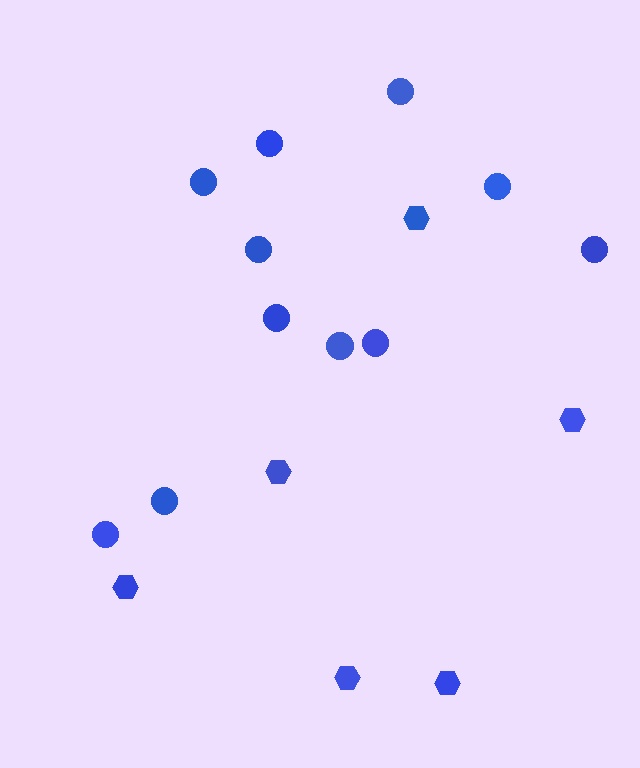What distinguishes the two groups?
There are 2 groups: one group of hexagons (6) and one group of circles (11).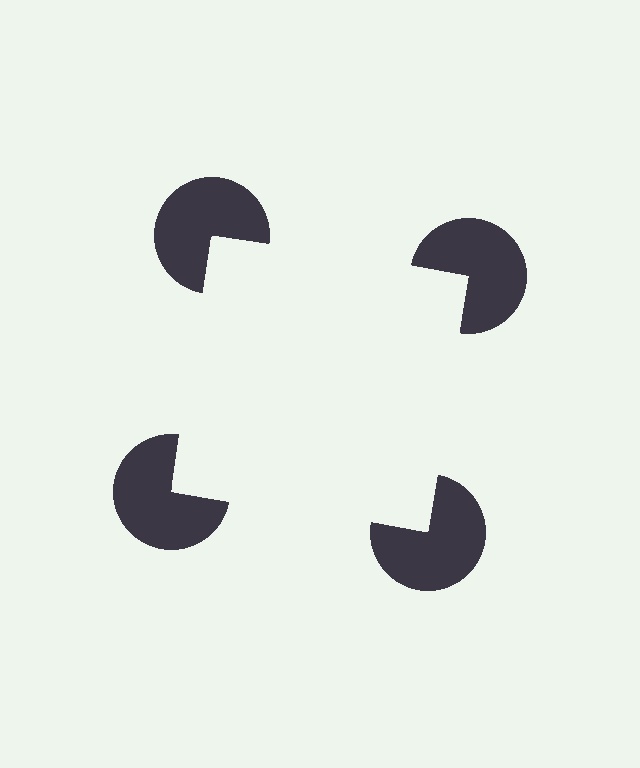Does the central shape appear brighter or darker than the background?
It typically appears slightly brighter than the background, even though no actual brightness change is drawn.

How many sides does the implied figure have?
4 sides.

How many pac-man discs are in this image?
There are 4 — one at each vertex of the illusory square.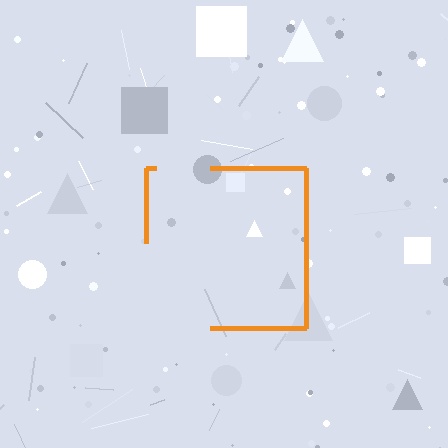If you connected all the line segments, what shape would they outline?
They would outline a square.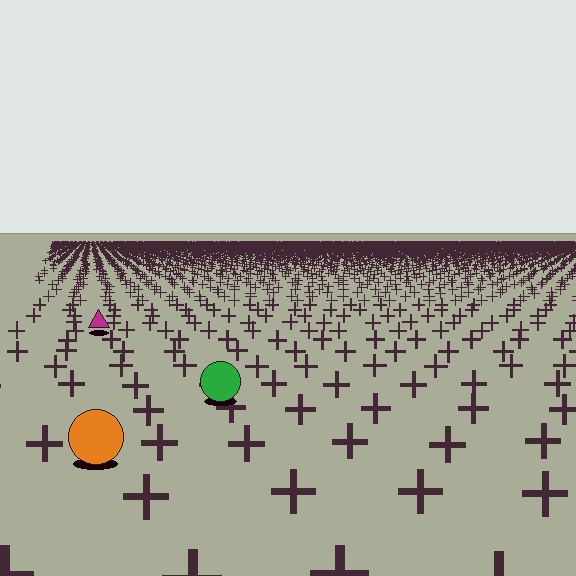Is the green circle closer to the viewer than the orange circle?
No. The orange circle is closer — you can tell from the texture gradient: the ground texture is coarser near it.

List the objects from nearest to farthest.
From nearest to farthest: the orange circle, the green circle, the magenta triangle.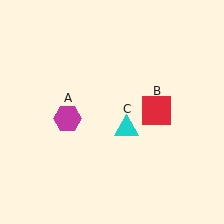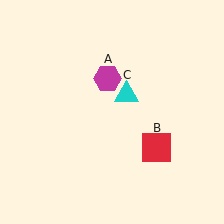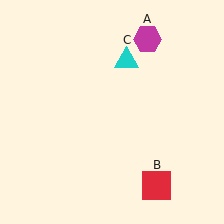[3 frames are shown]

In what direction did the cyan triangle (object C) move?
The cyan triangle (object C) moved up.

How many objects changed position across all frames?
3 objects changed position: magenta hexagon (object A), red square (object B), cyan triangle (object C).